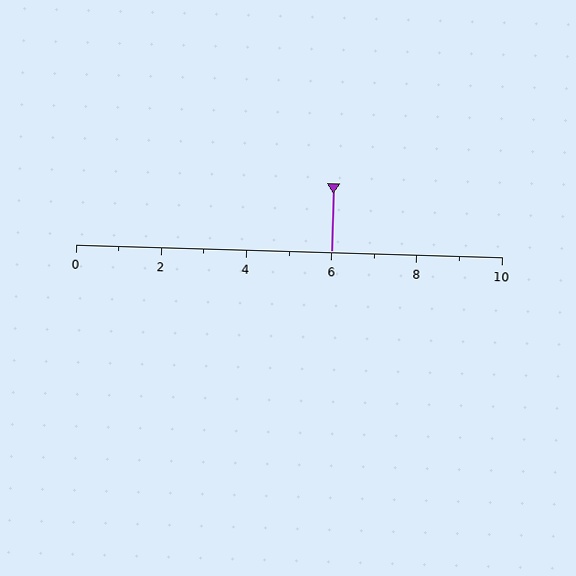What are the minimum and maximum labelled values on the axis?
The axis runs from 0 to 10.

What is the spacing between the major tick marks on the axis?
The major ticks are spaced 2 apart.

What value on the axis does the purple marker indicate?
The marker indicates approximately 6.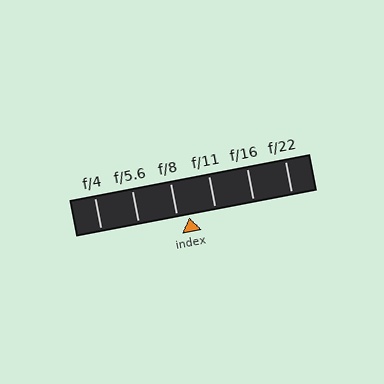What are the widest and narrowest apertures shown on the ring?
The widest aperture shown is f/4 and the narrowest is f/22.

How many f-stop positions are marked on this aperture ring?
There are 6 f-stop positions marked.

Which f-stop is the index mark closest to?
The index mark is closest to f/8.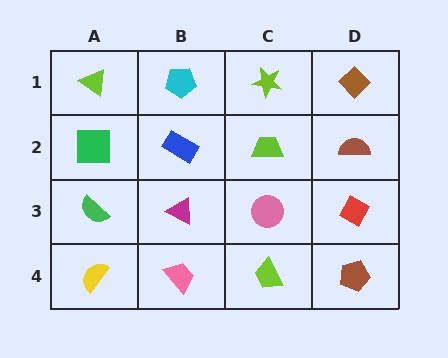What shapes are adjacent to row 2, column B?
A cyan pentagon (row 1, column B), a magenta triangle (row 3, column B), a green square (row 2, column A), a lime trapezoid (row 2, column C).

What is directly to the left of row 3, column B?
A green semicircle.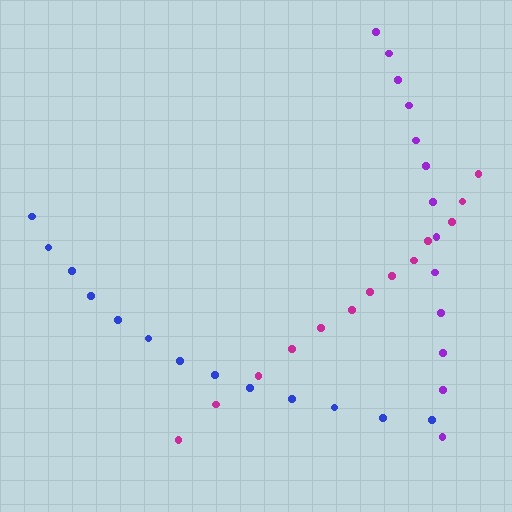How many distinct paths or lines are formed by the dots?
There are 3 distinct paths.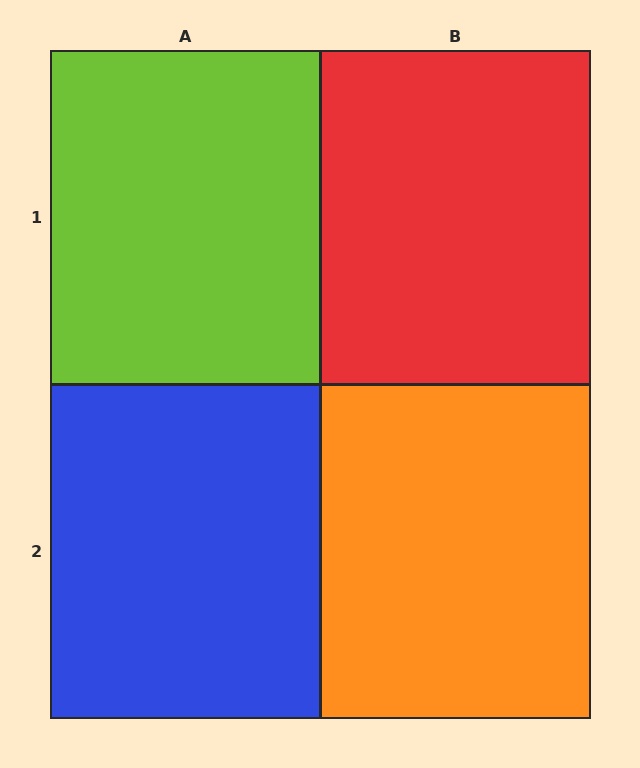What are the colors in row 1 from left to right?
Lime, red.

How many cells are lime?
1 cell is lime.